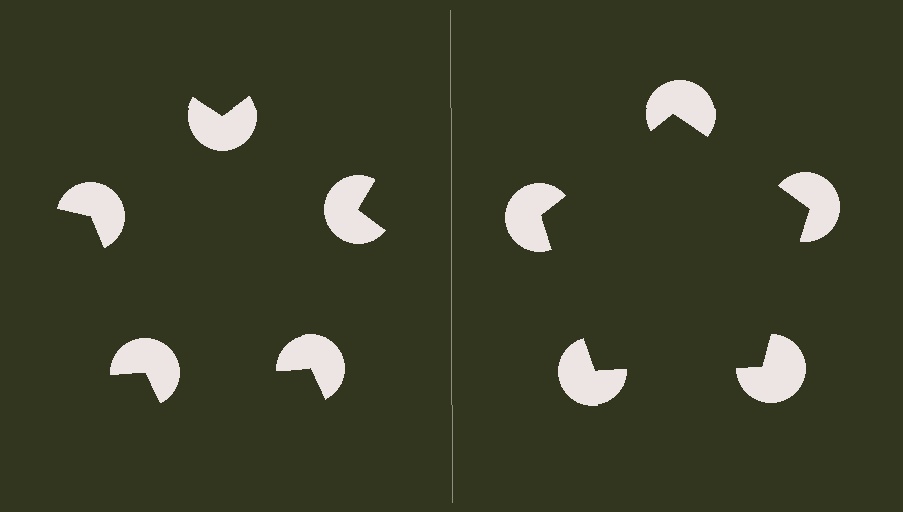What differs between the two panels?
The pac-man discs are positioned identically on both sides; only the wedge orientations differ. On the right they align to a pentagon; on the left they are misaligned.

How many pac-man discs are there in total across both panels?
10 — 5 on each side.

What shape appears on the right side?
An illusory pentagon.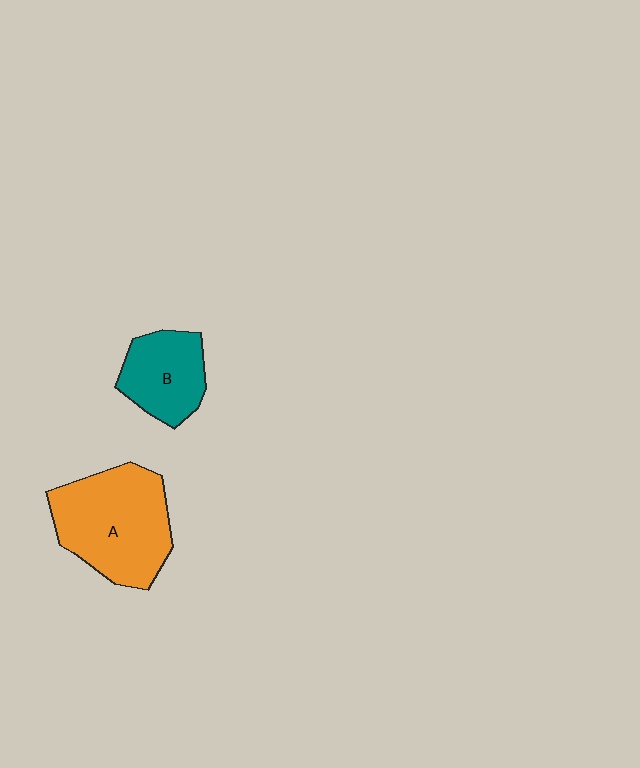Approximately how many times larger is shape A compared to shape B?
Approximately 1.7 times.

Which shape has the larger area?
Shape A (orange).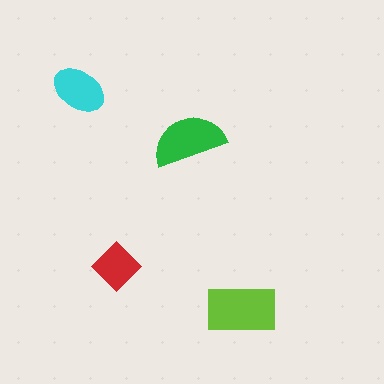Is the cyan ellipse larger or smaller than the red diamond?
Larger.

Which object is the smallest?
The red diamond.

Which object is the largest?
The lime rectangle.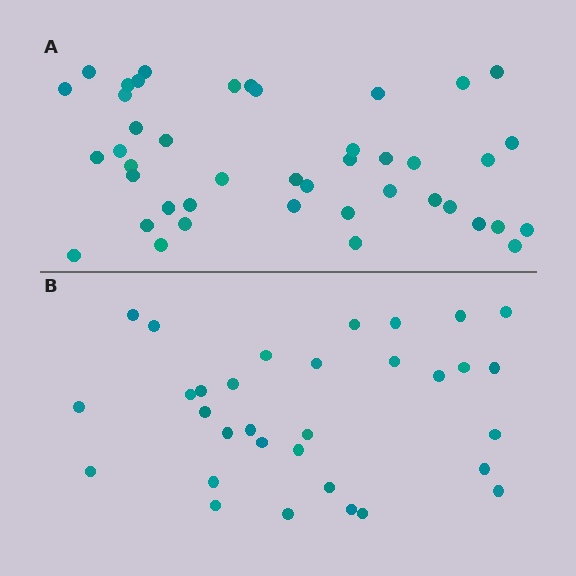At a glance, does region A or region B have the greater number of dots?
Region A (the top region) has more dots.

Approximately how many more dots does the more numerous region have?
Region A has roughly 12 or so more dots than region B.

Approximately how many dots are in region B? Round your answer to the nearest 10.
About 30 dots. (The exact count is 32, which rounds to 30.)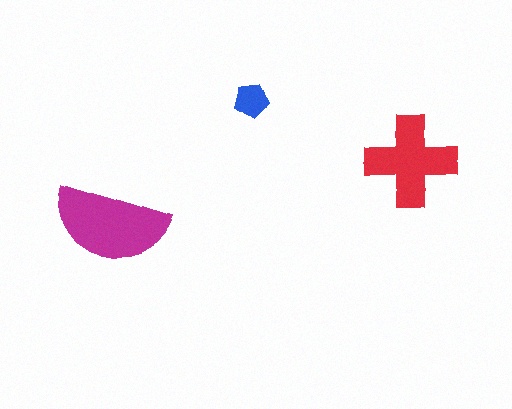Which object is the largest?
The magenta semicircle.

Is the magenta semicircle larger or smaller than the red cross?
Larger.